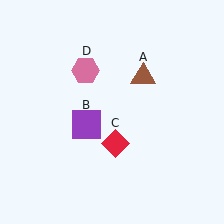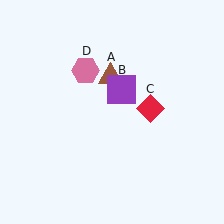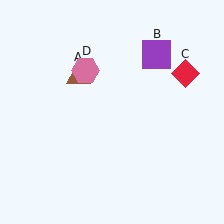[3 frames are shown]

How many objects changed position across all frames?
3 objects changed position: brown triangle (object A), purple square (object B), red diamond (object C).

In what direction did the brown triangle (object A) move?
The brown triangle (object A) moved left.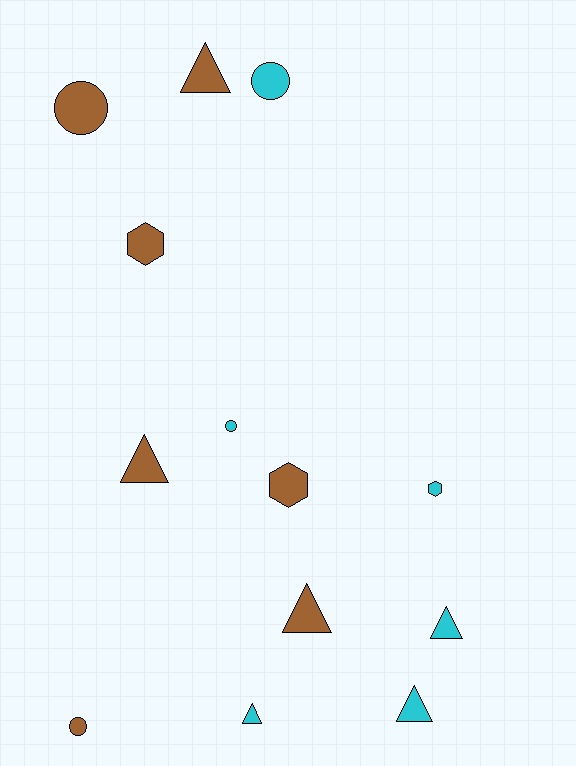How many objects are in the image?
There are 13 objects.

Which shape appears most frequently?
Triangle, with 6 objects.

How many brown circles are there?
There are 2 brown circles.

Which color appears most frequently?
Brown, with 7 objects.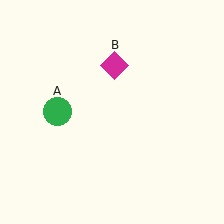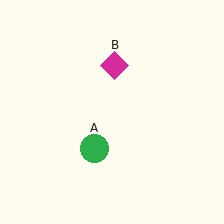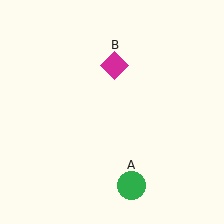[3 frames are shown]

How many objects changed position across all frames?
1 object changed position: green circle (object A).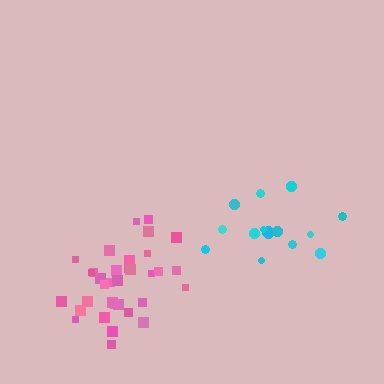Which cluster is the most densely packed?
Pink.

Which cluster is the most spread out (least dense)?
Cyan.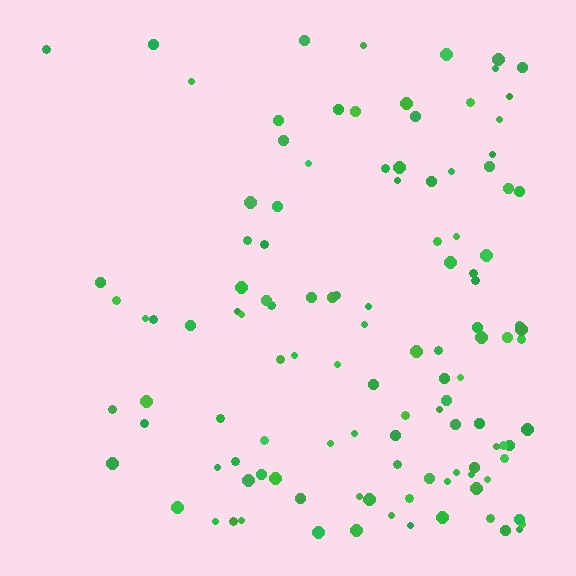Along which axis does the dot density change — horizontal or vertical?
Horizontal.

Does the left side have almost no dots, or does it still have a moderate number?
Still a moderate number, just noticeably fewer than the right.